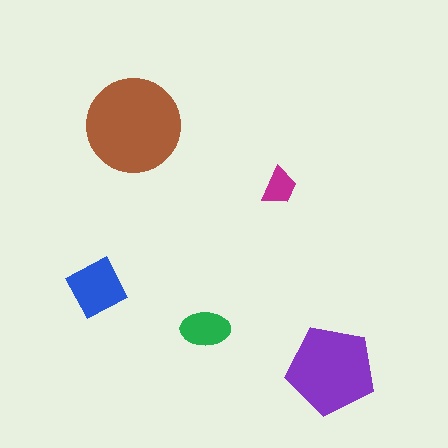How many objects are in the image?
There are 5 objects in the image.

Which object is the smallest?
The magenta trapezoid.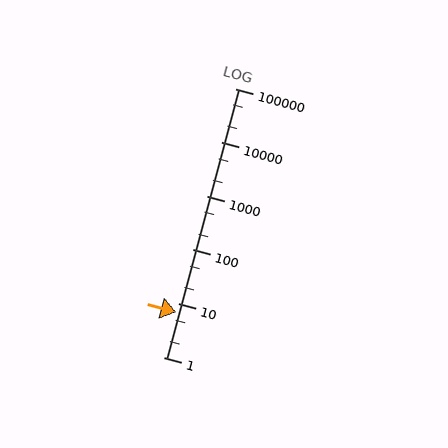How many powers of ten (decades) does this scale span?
The scale spans 5 decades, from 1 to 100000.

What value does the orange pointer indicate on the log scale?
The pointer indicates approximately 7.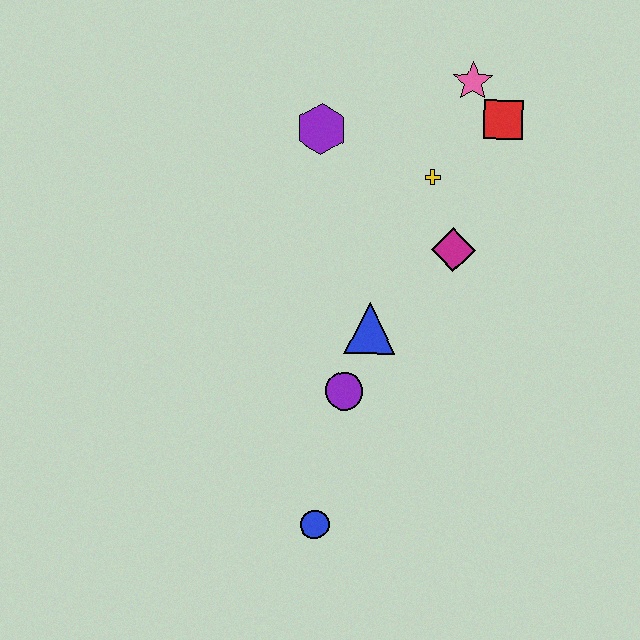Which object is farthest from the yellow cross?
The blue circle is farthest from the yellow cross.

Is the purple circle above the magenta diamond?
No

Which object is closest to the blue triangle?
The purple circle is closest to the blue triangle.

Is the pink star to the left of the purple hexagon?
No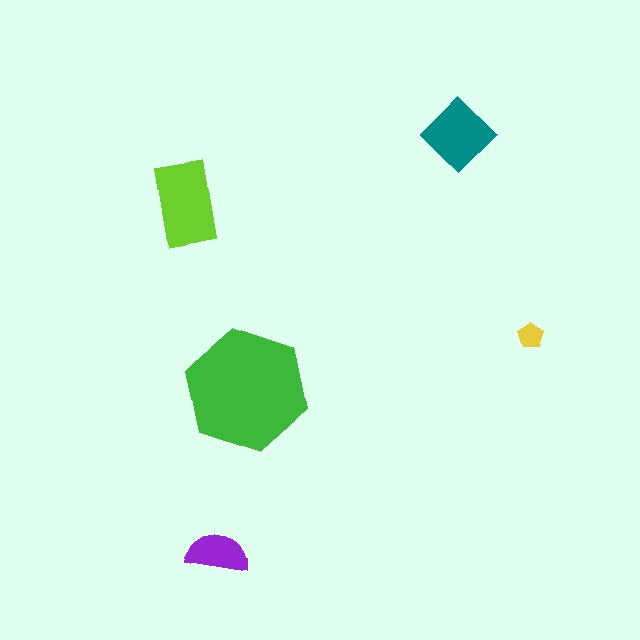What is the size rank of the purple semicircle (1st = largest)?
4th.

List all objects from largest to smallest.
The green hexagon, the lime rectangle, the teal diamond, the purple semicircle, the yellow pentagon.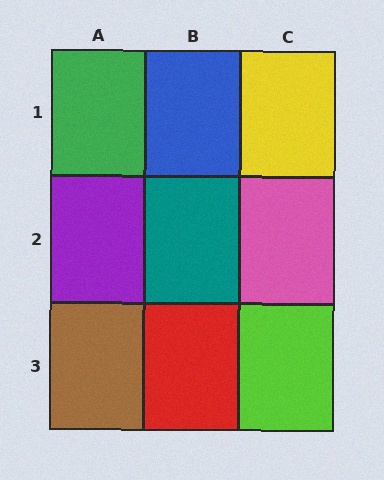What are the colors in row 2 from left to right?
Purple, teal, pink.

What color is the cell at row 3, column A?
Brown.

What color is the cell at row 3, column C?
Lime.